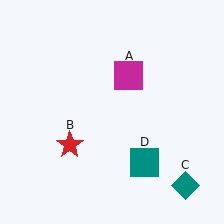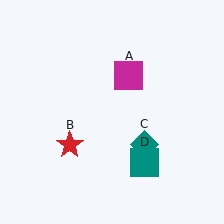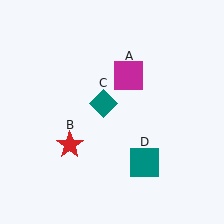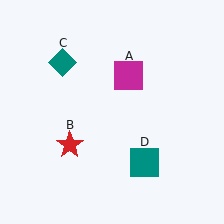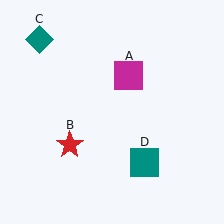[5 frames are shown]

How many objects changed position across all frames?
1 object changed position: teal diamond (object C).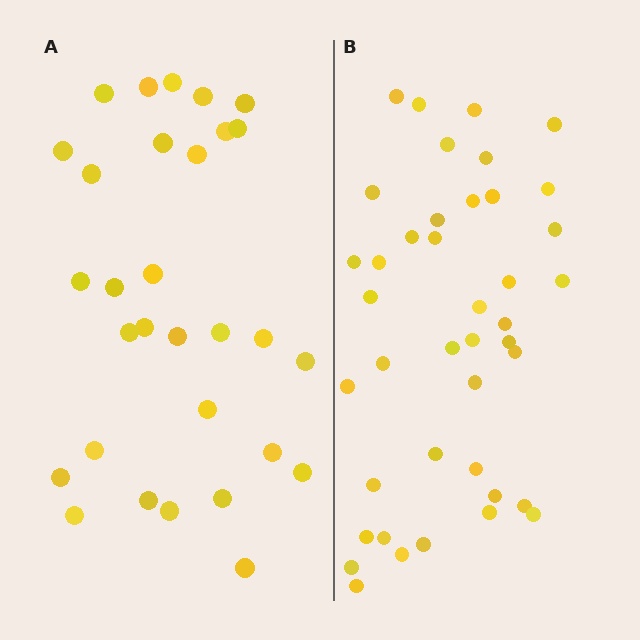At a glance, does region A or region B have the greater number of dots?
Region B (the right region) has more dots.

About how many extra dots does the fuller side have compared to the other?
Region B has roughly 12 or so more dots than region A.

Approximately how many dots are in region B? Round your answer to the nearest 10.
About 40 dots. (The exact count is 41, which rounds to 40.)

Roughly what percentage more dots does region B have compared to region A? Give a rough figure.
About 35% more.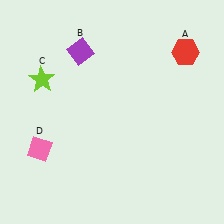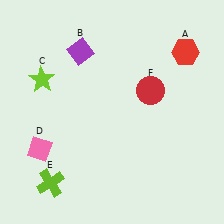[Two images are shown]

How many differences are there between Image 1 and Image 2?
There are 2 differences between the two images.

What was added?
A lime cross (E), a red circle (F) were added in Image 2.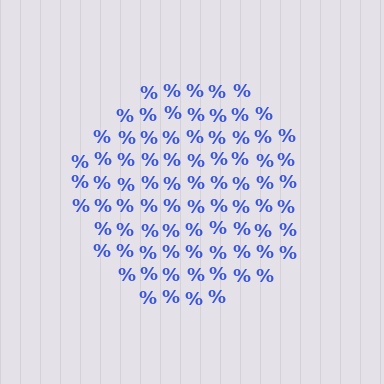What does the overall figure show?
The overall figure shows a circle.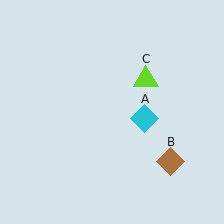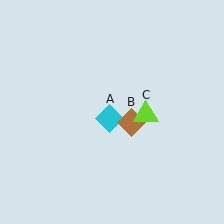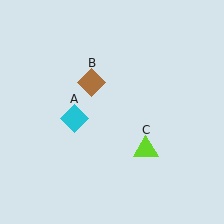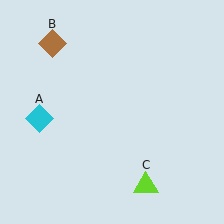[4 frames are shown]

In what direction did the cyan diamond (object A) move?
The cyan diamond (object A) moved left.